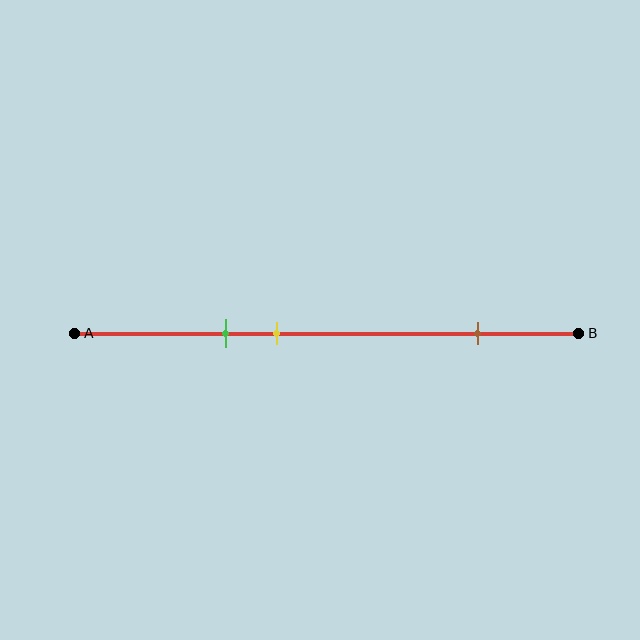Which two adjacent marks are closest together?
The green and yellow marks are the closest adjacent pair.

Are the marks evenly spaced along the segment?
No, the marks are not evenly spaced.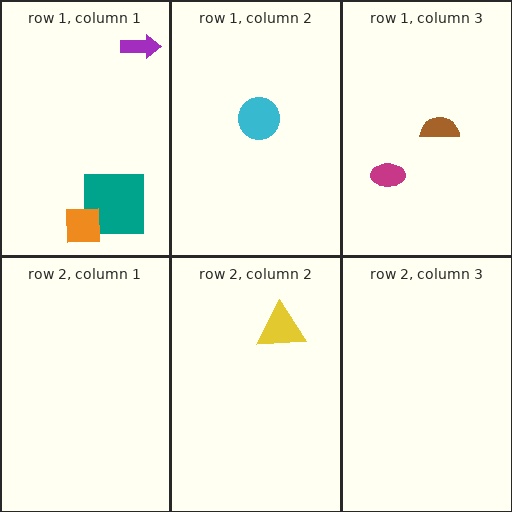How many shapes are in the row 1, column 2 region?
1.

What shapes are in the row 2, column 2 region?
The yellow triangle.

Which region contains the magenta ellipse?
The row 1, column 3 region.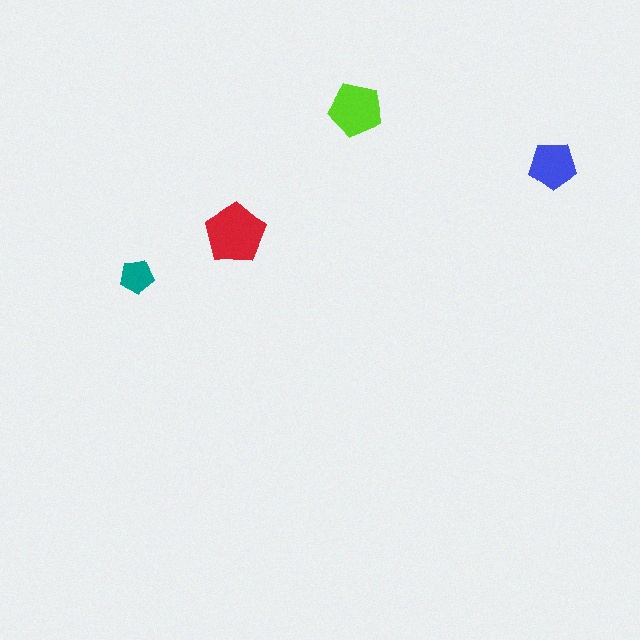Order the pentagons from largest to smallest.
the red one, the lime one, the blue one, the teal one.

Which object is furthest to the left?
The teal pentagon is leftmost.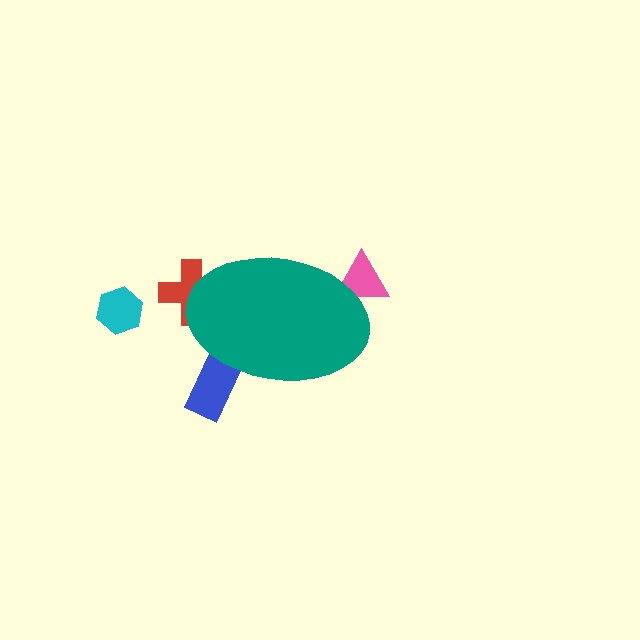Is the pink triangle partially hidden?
Yes, the pink triangle is partially hidden behind the teal ellipse.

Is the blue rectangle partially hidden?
Yes, the blue rectangle is partially hidden behind the teal ellipse.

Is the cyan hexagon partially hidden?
No, the cyan hexagon is fully visible.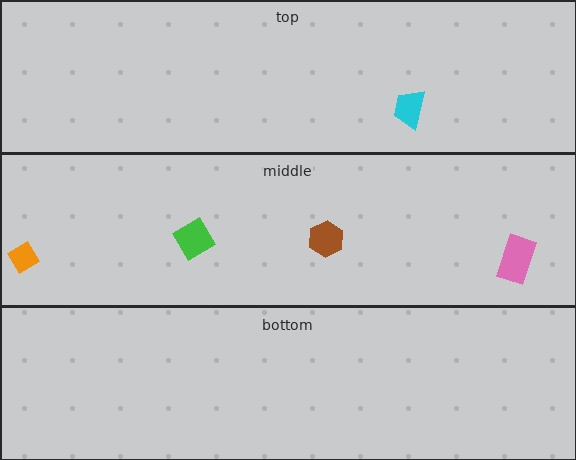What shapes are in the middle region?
The orange diamond, the pink rectangle, the green diamond, the brown hexagon.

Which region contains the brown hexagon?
The middle region.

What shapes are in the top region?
The cyan trapezoid.